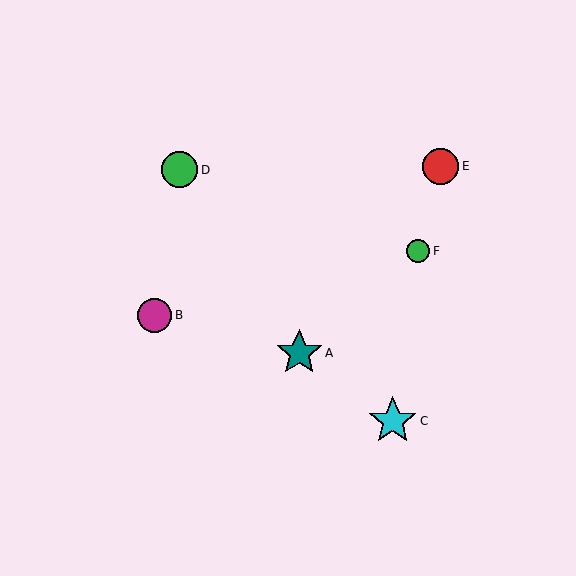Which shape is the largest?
The cyan star (labeled C) is the largest.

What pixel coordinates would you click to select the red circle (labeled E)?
Click at (441, 166) to select the red circle E.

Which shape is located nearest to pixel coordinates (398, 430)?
The cyan star (labeled C) at (393, 421) is nearest to that location.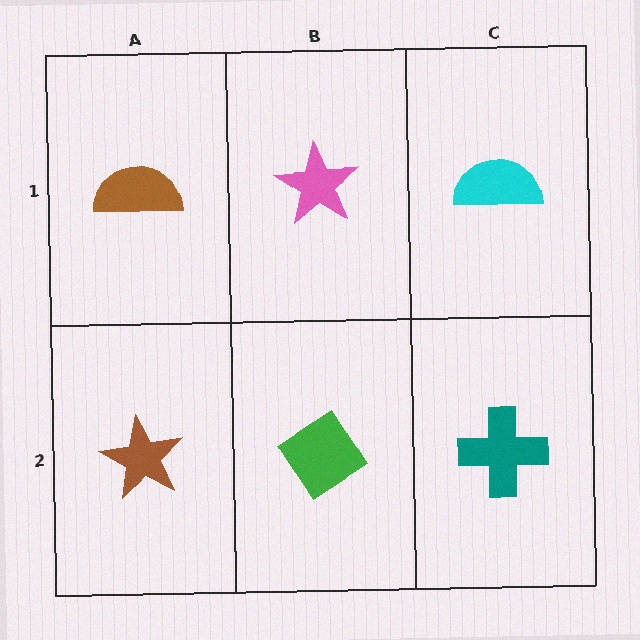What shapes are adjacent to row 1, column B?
A green diamond (row 2, column B), a brown semicircle (row 1, column A), a cyan semicircle (row 1, column C).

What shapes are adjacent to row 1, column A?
A brown star (row 2, column A), a pink star (row 1, column B).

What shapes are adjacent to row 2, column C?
A cyan semicircle (row 1, column C), a green diamond (row 2, column B).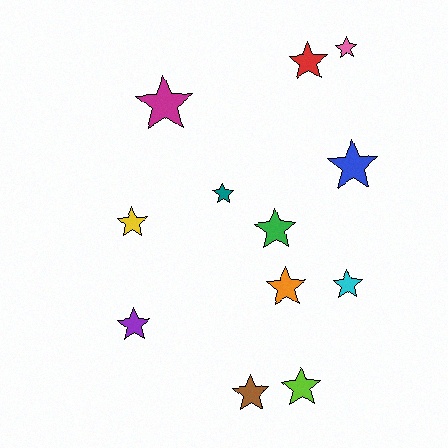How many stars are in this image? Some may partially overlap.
There are 12 stars.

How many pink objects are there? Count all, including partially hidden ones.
There is 1 pink object.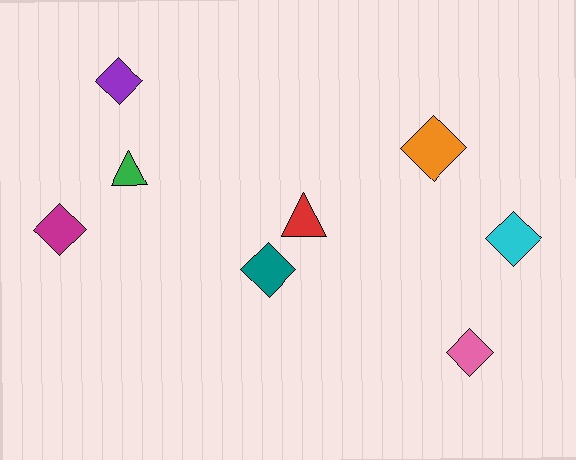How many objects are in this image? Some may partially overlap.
There are 8 objects.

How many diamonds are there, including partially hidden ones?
There are 6 diamonds.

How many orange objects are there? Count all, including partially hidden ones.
There is 1 orange object.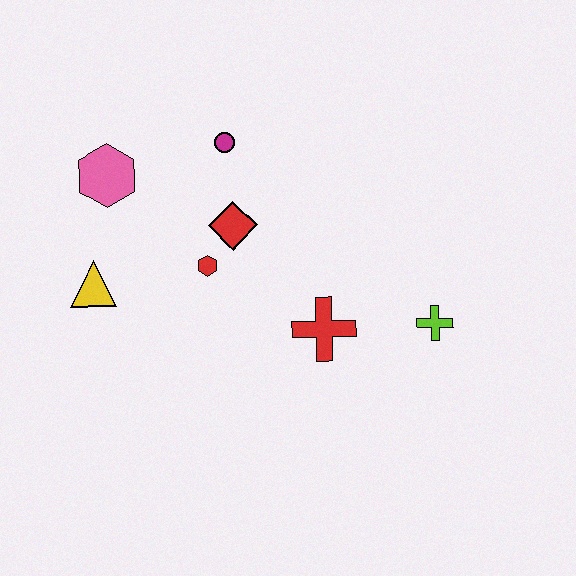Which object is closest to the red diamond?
The red hexagon is closest to the red diamond.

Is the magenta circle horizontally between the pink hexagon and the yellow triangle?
No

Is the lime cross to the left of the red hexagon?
No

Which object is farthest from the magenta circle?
The lime cross is farthest from the magenta circle.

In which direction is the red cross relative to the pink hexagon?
The red cross is to the right of the pink hexagon.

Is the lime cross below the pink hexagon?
Yes